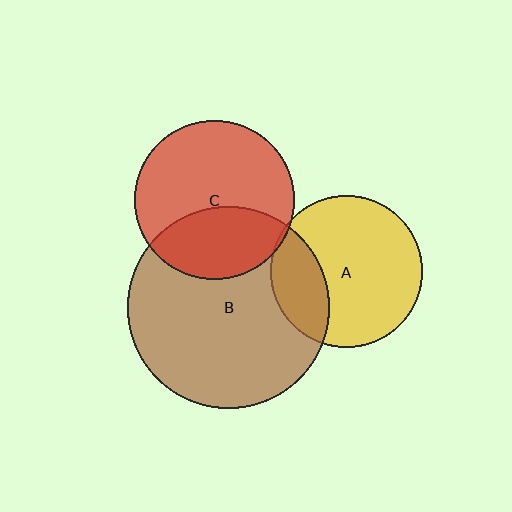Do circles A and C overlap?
Yes.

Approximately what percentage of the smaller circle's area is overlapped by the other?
Approximately 5%.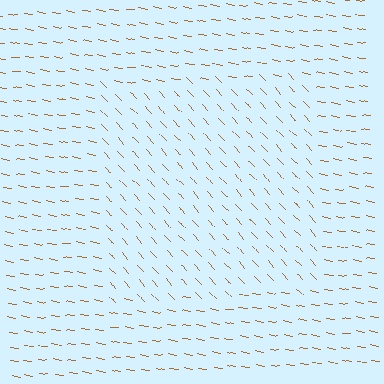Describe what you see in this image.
The image is filled with small brown line segments. A rectangle region in the image has lines oriented differently from the surrounding lines, creating a visible texture boundary.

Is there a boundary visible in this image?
Yes, there is a texture boundary formed by a change in line orientation.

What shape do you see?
I see a rectangle.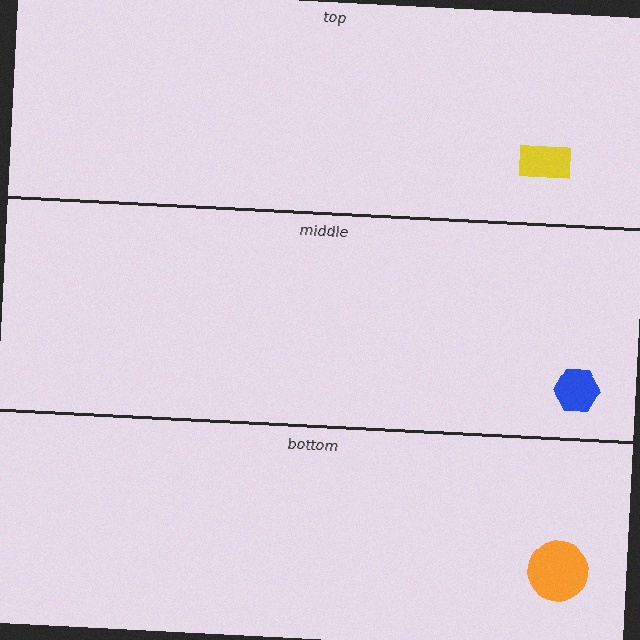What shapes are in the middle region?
The blue hexagon.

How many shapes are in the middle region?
1.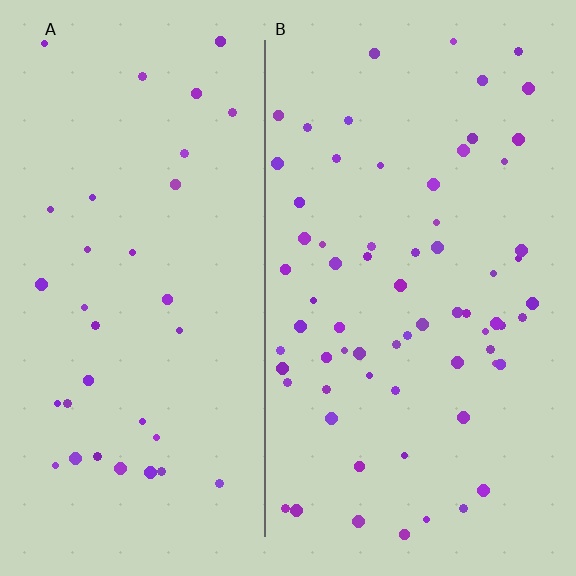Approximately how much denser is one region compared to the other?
Approximately 2.0× — region B over region A.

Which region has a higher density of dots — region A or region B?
B (the right).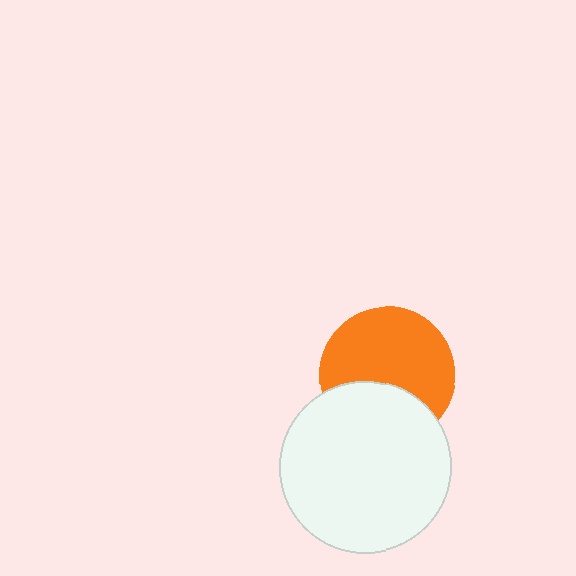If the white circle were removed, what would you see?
You would see the complete orange circle.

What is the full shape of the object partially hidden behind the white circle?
The partially hidden object is an orange circle.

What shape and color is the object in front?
The object in front is a white circle.